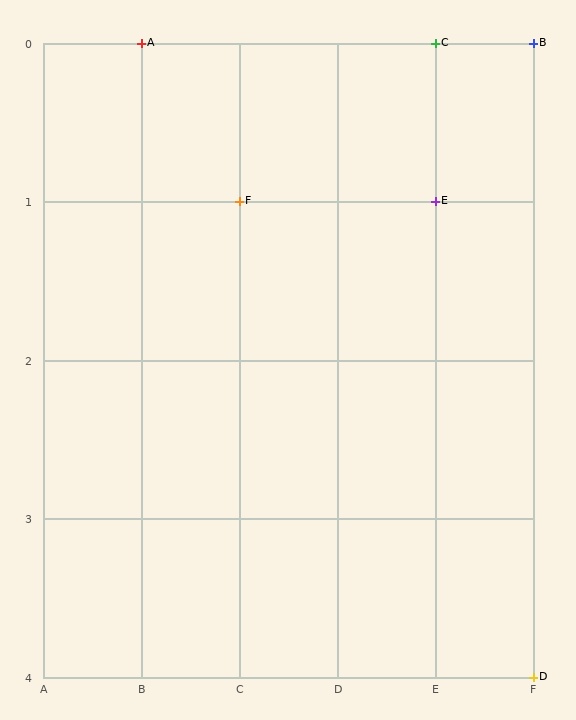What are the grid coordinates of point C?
Point C is at grid coordinates (E, 0).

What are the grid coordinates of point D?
Point D is at grid coordinates (F, 4).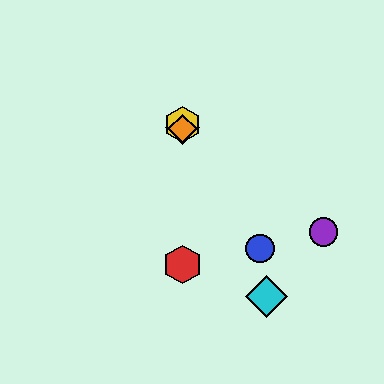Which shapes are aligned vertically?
The red hexagon, the green diamond, the yellow hexagon, the orange diamond are aligned vertically.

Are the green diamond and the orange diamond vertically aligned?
Yes, both are at x≈183.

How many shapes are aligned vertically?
4 shapes (the red hexagon, the green diamond, the yellow hexagon, the orange diamond) are aligned vertically.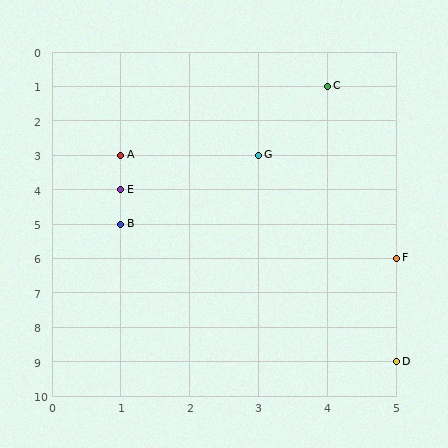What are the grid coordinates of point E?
Point E is at grid coordinates (1, 4).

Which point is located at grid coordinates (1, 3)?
Point A is at (1, 3).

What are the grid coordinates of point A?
Point A is at grid coordinates (1, 3).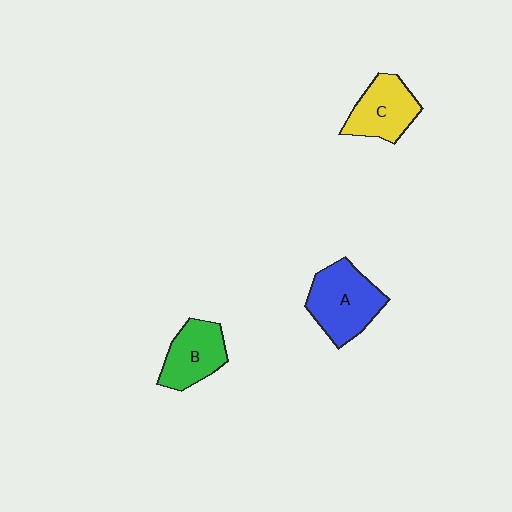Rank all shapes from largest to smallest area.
From largest to smallest: A (blue), C (yellow), B (green).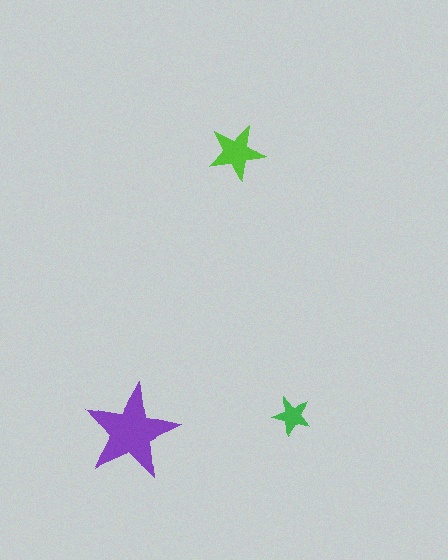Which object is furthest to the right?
The green star is rightmost.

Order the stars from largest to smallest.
the purple one, the lime one, the green one.